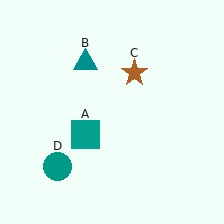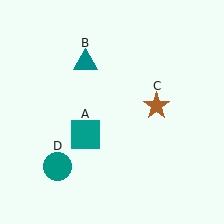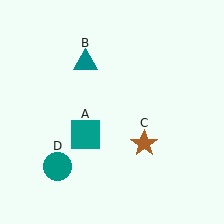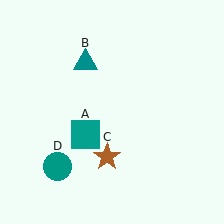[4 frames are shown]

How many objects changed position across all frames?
1 object changed position: brown star (object C).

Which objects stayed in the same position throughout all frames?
Teal square (object A) and teal triangle (object B) and teal circle (object D) remained stationary.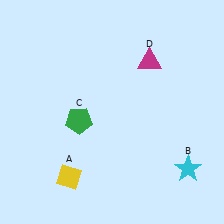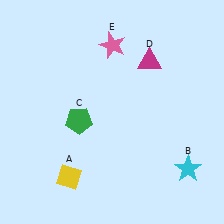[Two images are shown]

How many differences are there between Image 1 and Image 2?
There is 1 difference between the two images.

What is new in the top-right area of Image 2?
A pink star (E) was added in the top-right area of Image 2.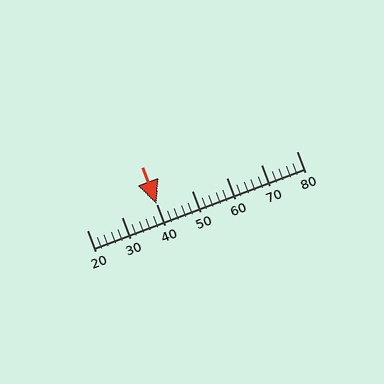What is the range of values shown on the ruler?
The ruler shows values from 20 to 80.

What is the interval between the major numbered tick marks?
The major tick marks are spaced 10 units apart.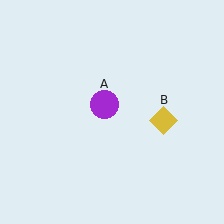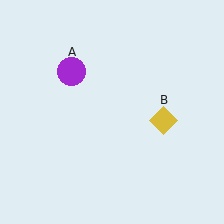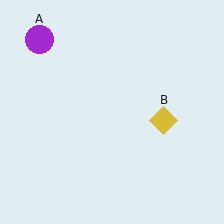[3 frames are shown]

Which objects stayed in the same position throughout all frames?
Yellow diamond (object B) remained stationary.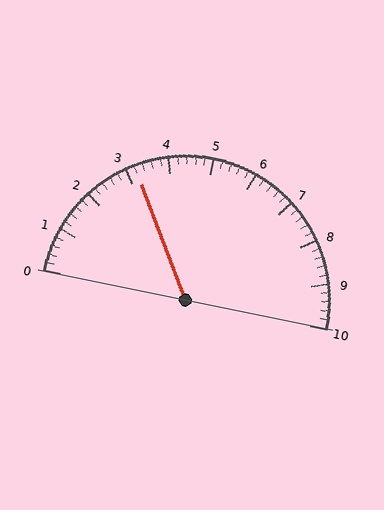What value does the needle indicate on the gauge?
The needle indicates approximately 3.2.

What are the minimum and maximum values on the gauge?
The gauge ranges from 0 to 10.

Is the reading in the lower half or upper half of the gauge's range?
The reading is in the lower half of the range (0 to 10).